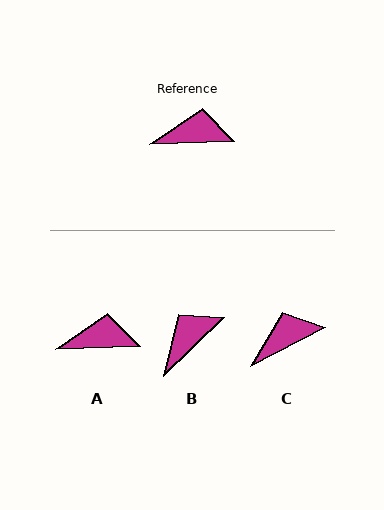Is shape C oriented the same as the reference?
No, it is off by about 26 degrees.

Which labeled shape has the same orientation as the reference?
A.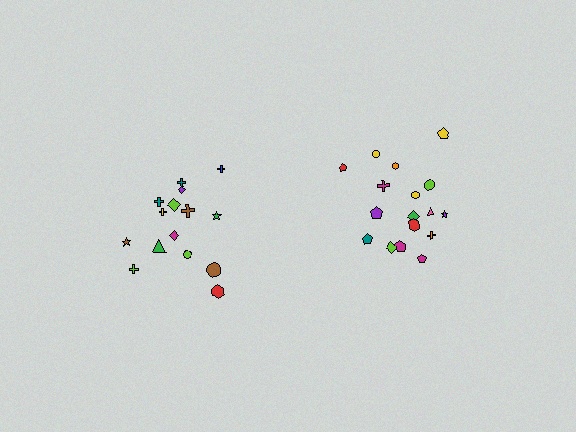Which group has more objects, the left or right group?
The right group.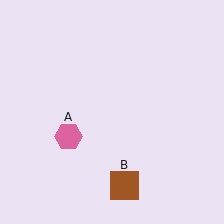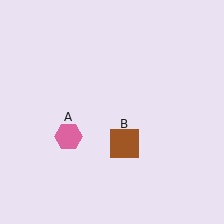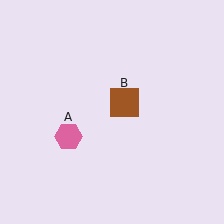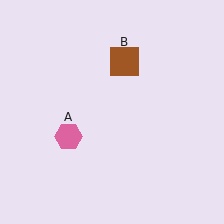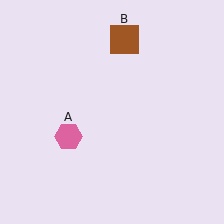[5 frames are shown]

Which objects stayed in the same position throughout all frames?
Pink hexagon (object A) remained stationary.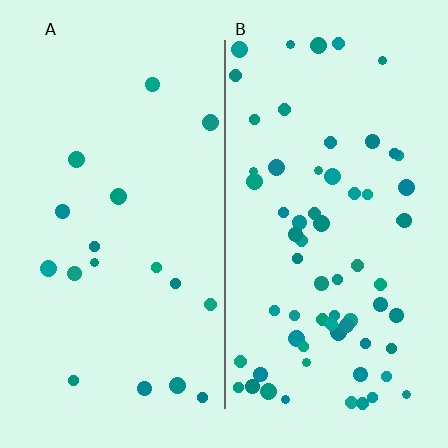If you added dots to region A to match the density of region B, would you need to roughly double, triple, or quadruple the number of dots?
Approximately quadruple.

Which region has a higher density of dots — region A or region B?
B (the right).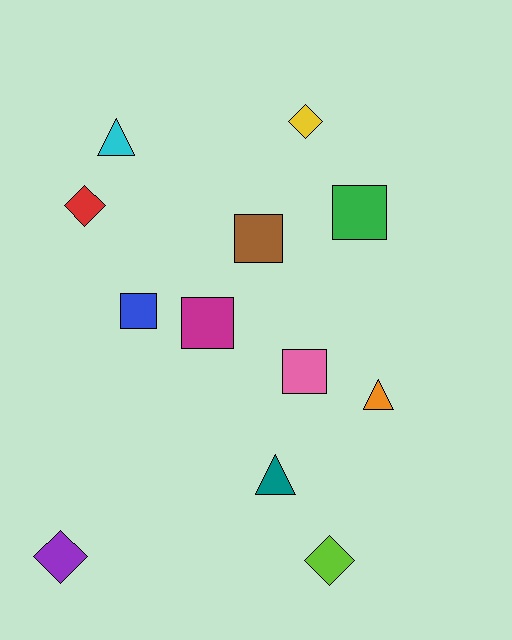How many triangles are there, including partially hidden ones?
There are 3 triangles.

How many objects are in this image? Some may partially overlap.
There are 12 objects.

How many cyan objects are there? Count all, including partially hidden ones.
There is 1 cyan object.